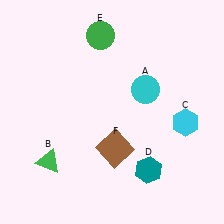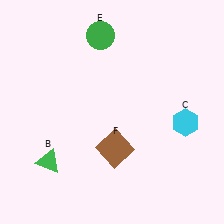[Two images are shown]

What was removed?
The teal hexagon (D), the cyan circle (A) were removed in Image 2.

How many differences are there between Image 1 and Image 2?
There are 2 differences between the two images.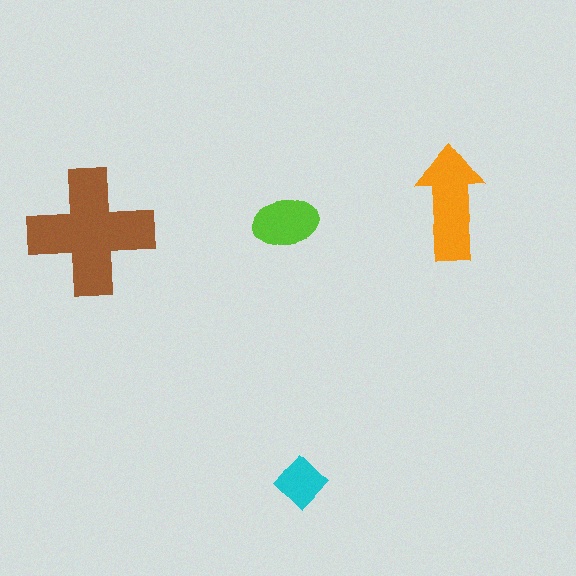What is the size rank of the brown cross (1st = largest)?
1st.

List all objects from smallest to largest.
The cyan diamond, the lime ellipse, the orange arrow, the brown cross.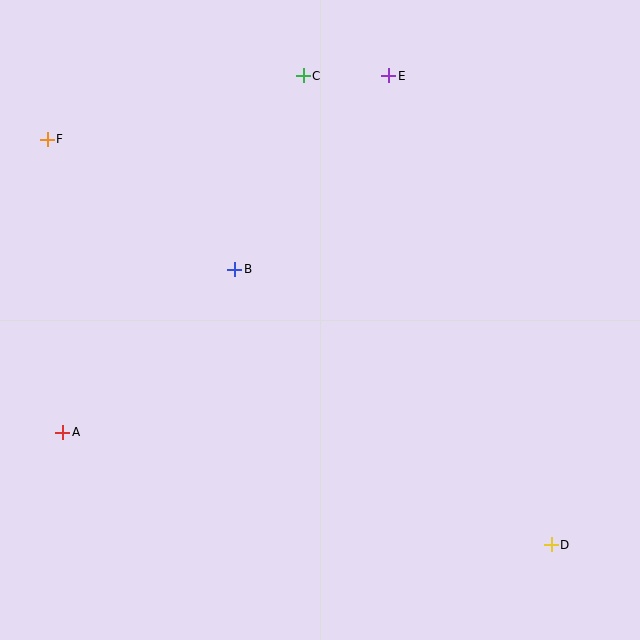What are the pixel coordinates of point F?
Point F is at (47, 139).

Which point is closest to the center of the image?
Point B at (235, 269) is closest to the center.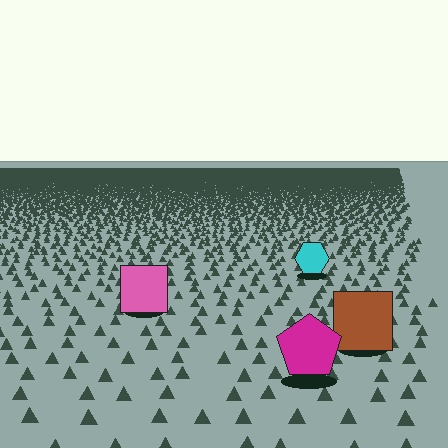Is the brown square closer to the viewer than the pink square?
Yes. The brown square is closer — you can tell from the texture gradient: the ground texture is coarser near it.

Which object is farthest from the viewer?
The cyan hexagon is farthest from the viewer. It appears smaller and the ground texture around it is denser.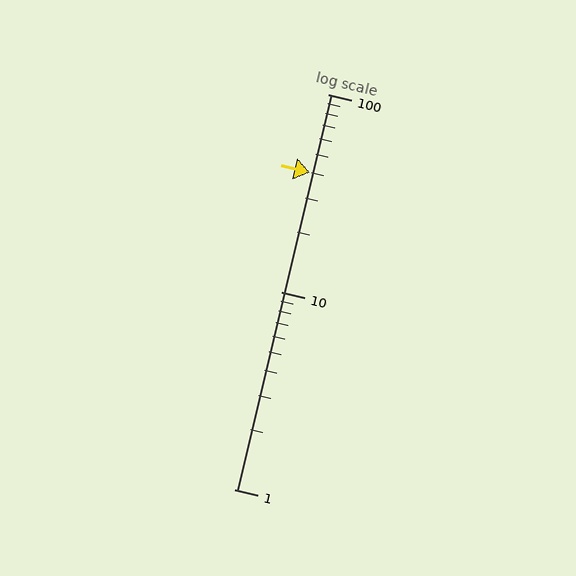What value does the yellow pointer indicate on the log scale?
The pointer indicates approximately 40.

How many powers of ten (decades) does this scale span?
The scale spans 2 decades, from 1 to 100.